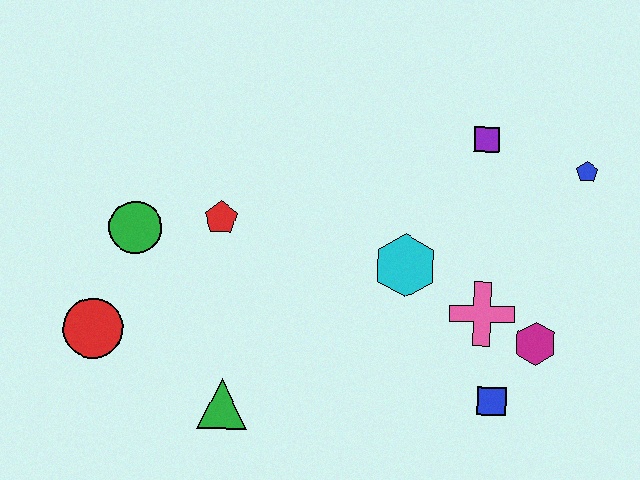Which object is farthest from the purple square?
The red circle is farthest from the purple square.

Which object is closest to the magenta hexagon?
The pink cross is closest to the magenta hexagon.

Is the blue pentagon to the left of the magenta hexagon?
No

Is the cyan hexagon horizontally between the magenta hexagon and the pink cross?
No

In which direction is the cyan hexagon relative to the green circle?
The cyan hexagon is to the right of the green circle.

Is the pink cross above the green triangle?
Yes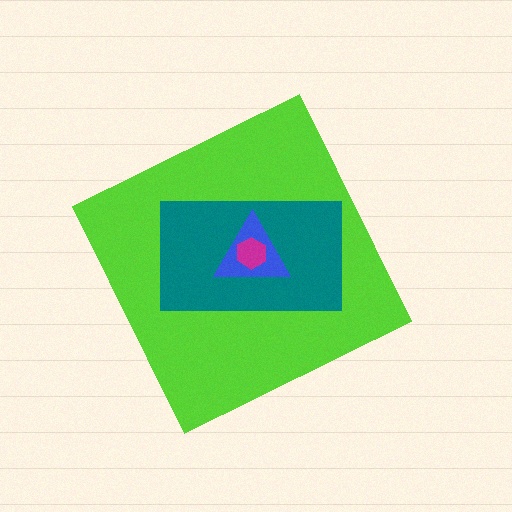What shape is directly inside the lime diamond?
The teal rectangle.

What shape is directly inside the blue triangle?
The magenta hexagon.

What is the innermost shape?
The magenta hexagon.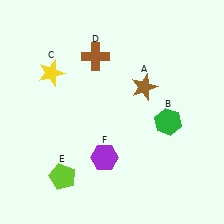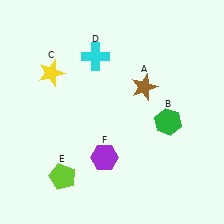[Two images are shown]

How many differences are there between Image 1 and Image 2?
There is 1 difference between the two images.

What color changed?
The cross (D) changed from brown in Image 1 to cyan in Image 2.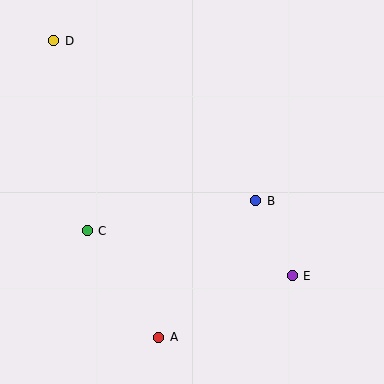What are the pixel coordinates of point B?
Point B is at (256, 201).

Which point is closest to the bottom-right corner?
Point E is closest to the bottom-right corner.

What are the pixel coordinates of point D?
Point D is at (54, 41).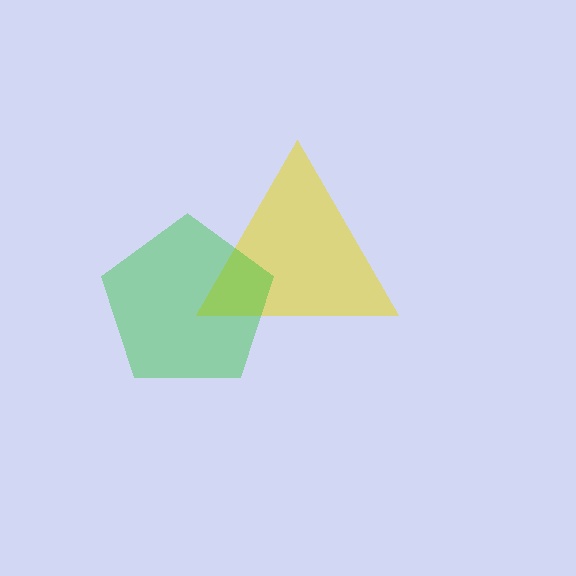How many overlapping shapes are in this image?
There are 2 overlapping shapes in the image.